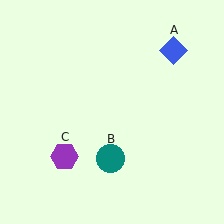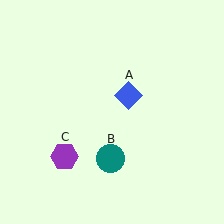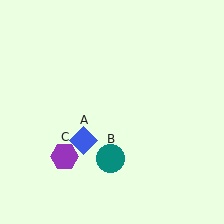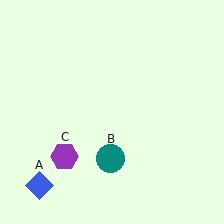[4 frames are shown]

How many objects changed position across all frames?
1 object changed position: blue diamond (object A).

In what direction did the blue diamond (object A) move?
The blue diamond (object A) moved down and to the left.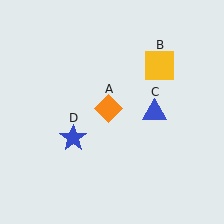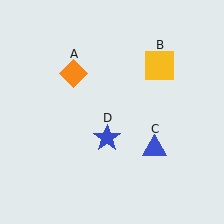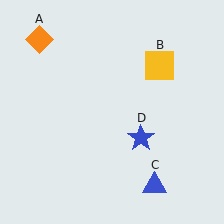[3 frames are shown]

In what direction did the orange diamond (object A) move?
The orange diamond (object A) moved up and to the left.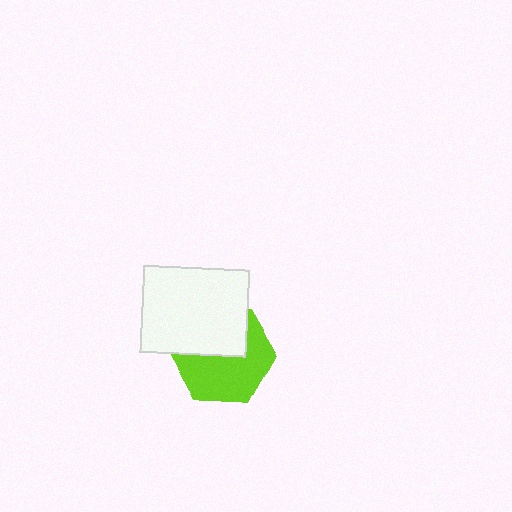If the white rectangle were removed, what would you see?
You would see the complete lime hexagon.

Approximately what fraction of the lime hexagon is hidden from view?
Roughly 41% of the lime hexagon is hidden behind the white rectangle.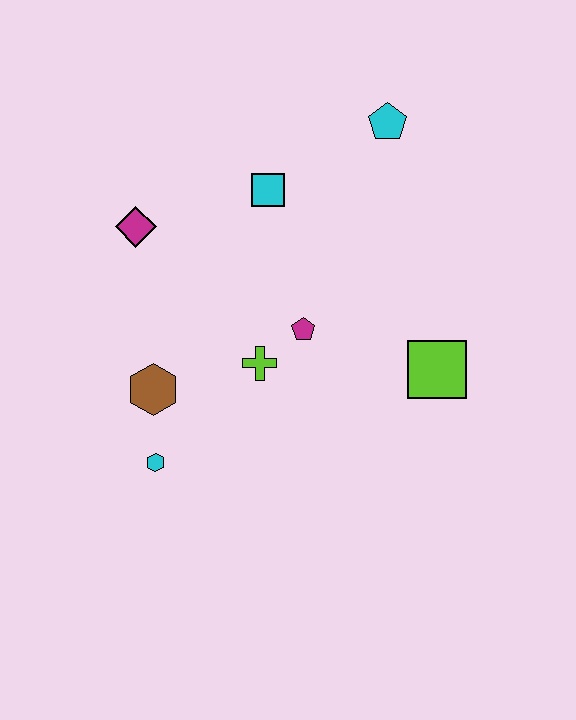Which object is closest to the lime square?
The magenta pentagon is closest to the lime square.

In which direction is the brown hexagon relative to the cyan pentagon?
The brown hexagon is below the cyan pentagon.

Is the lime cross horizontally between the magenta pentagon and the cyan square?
No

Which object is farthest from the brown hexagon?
The cyan pentagon is farthest from the brown hexagon.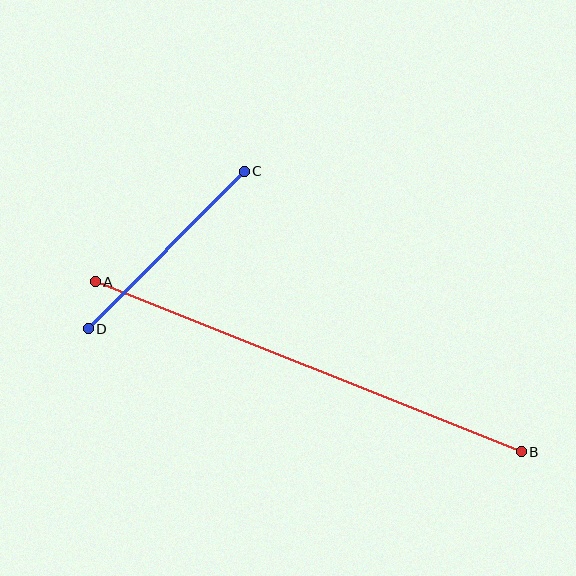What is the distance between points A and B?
The distance is approximately 459 pixels.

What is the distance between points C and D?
The distance is approximately 222 pixels.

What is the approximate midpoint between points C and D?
The midpoint is at approximately (166, 250) pixels.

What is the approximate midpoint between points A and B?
The midpoint is at approximately (308, 367) pixels.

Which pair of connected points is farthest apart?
Points A and B are farthest apart.